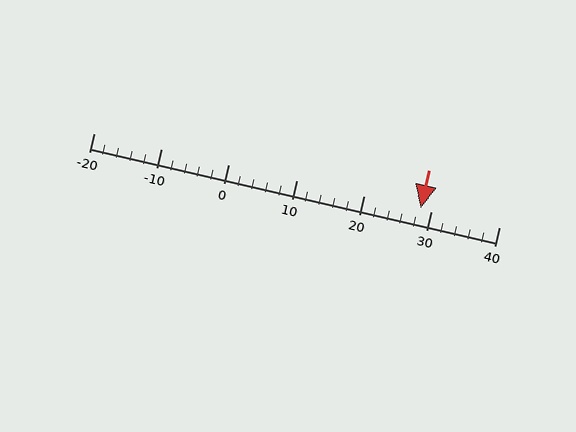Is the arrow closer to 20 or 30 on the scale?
The arrow is closer to 30.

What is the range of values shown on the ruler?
The ruler shows values from -20 to 40.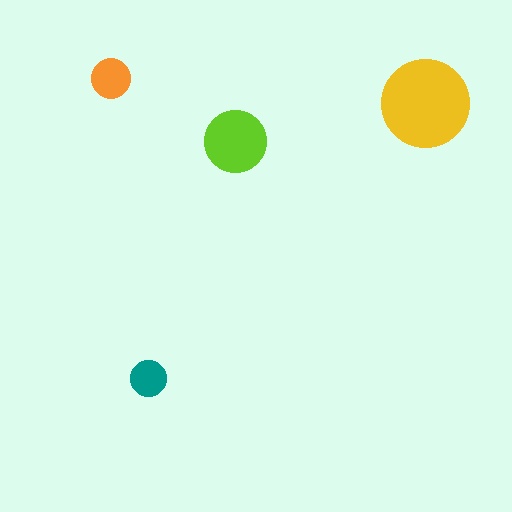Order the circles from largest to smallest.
the yellow one, the lime one, the orange one, the teal one.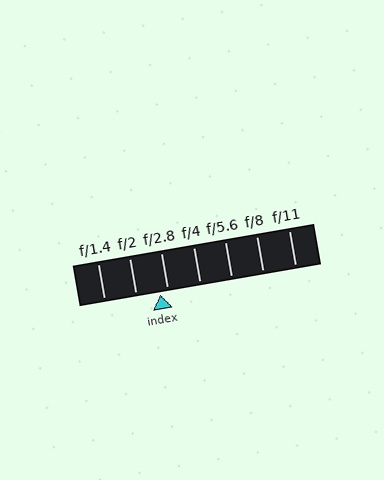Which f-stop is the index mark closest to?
The index mark is closest to f/2.8.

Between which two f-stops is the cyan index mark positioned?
The index mark is between f/2 and f/2.8.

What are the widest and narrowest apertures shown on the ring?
The widest aperture shown is f/1.4 and the narrowest is f/11.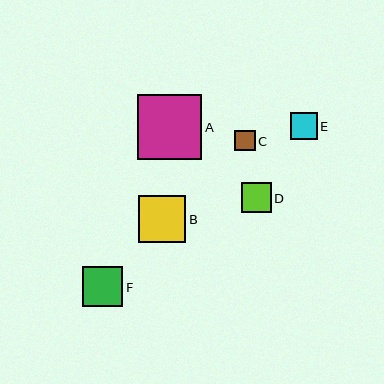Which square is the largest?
Square A is the largest with a size of approximately 65 pixels.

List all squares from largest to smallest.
From largest to smallest: A, B, F, D, E, C.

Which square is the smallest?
Square C is the smallest with a size of approximately 21 pixels.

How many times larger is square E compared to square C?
Square E is approximately 1.3 times the size of square C.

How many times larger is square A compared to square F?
Square A is approximately 1.6 times the size of square F.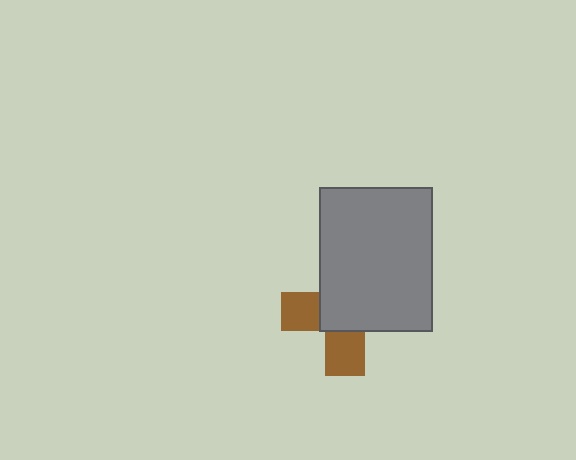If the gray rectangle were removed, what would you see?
You would see the complete brown cross.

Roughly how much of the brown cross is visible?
A small part of it is visible (roughly 38%).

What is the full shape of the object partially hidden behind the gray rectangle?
The partially hidden object is a brown cross.